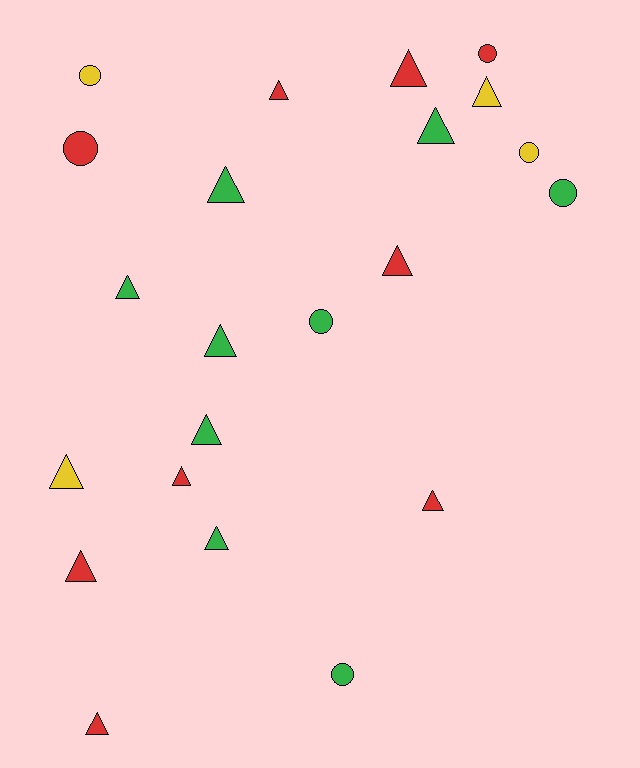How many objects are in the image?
There are 22 objects.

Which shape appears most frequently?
Triangle, with 15 objects.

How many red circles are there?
There are 2 red circles.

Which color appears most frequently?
Red, with 9 objects.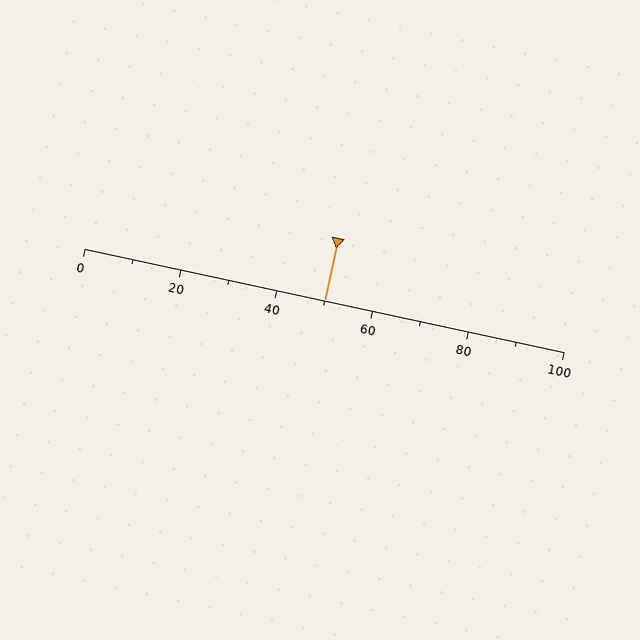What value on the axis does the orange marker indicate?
The marker indicates approximately 50.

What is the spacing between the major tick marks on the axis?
The major ticks are spaced 20 apart.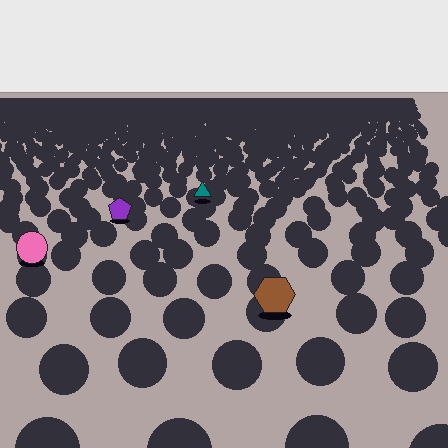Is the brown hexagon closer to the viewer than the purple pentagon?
Yes. The brown hexagon is closer — you can tell from the texture gradient: the ground texture is coarser near it.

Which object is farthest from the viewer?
The teal triangle is farthest from the viewer. It appears smaller and the ground texture around it is denser.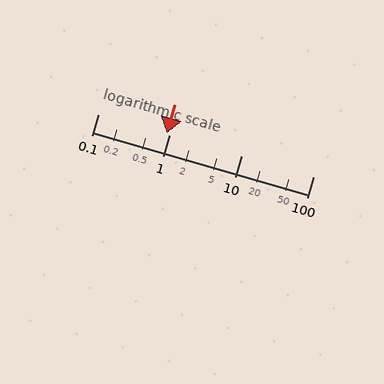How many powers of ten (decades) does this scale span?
The scale spans 3 decades, from 0.1 to 100.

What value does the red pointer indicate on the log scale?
The pointer indicates approximately 0.91.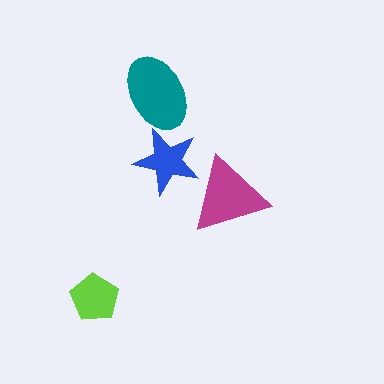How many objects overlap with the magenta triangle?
1 object overlaps with the magenta triangle.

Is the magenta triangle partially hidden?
Yes, it is partially covered by another shape.